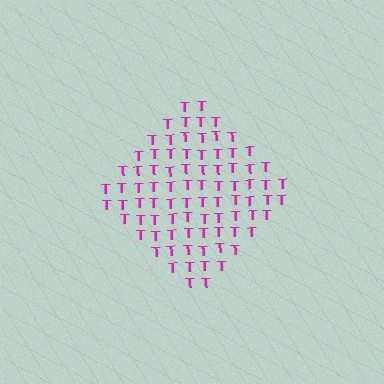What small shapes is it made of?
It is made of small letter T's.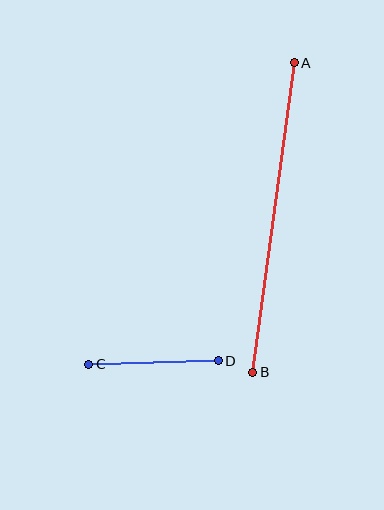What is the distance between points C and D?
The distance is approximately 130 pixels.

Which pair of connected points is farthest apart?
Points A and B are farthest apart.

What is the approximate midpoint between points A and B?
The midpoint is at approximately (274, 217) pixels.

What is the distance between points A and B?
The distance is approximately 312 pixels.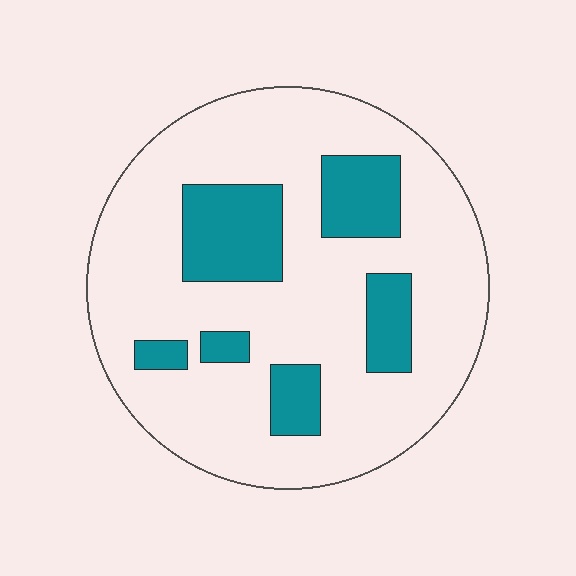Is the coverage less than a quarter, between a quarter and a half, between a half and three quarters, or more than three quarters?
Less than a quarter.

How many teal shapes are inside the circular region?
6.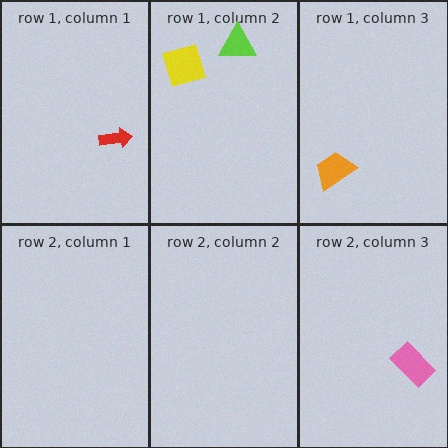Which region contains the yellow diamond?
The row 1, column 2 region.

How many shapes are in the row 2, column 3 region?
1.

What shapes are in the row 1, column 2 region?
The yellow diamond, the lime triangle.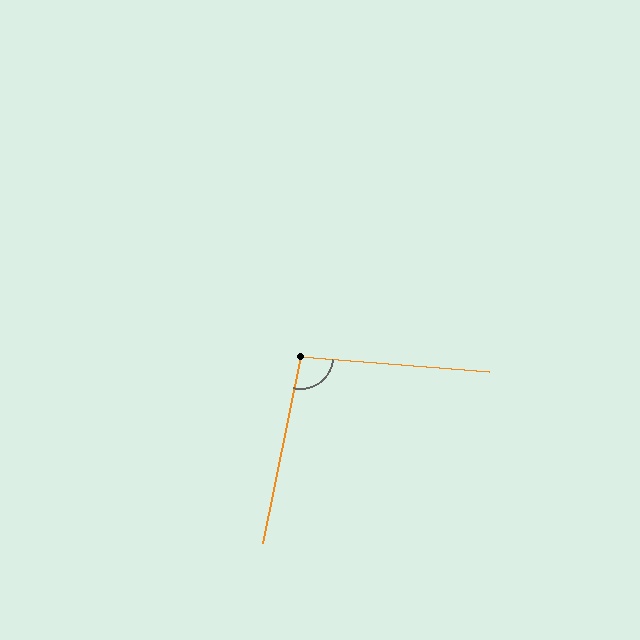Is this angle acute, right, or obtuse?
It is obtuse.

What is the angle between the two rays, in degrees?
Approximately 97 degrees.